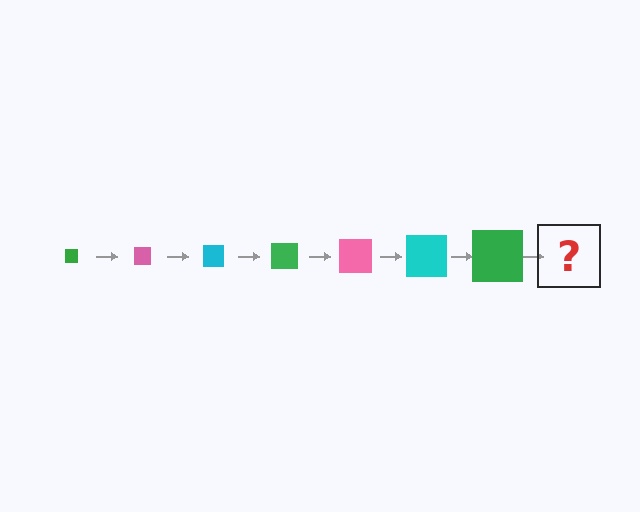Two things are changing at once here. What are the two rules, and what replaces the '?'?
The two rules are that the square grows larger each step and the color cycles through green, pink, and cyan. The '?' should be a pink square, larger than the previous one.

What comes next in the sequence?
The next element should be a pink square, larger than the previous one.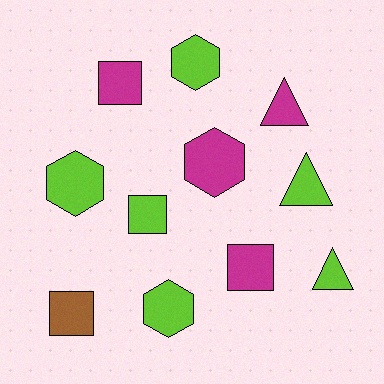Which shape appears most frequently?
Square, with 4 objects.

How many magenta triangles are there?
There is 1 magenta triangle.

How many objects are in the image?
There are 11 objects.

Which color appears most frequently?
Lime, with 6 objects.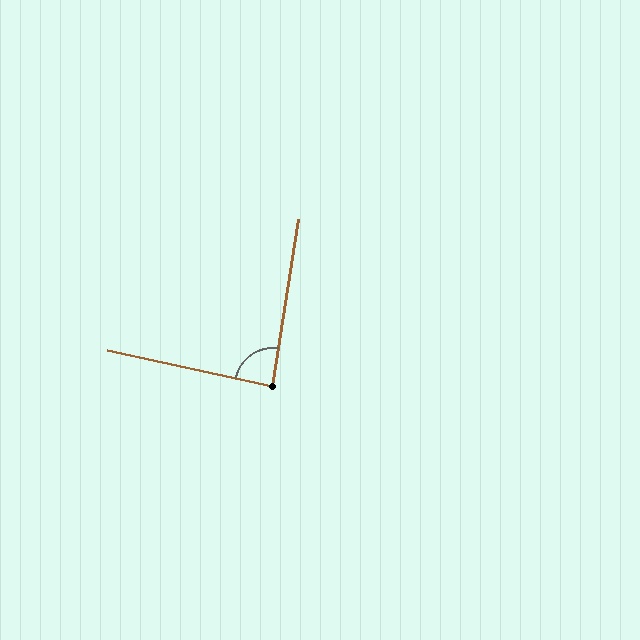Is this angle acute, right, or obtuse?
It is approximately a right angle.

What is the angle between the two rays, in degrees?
Approximately 87 degrees.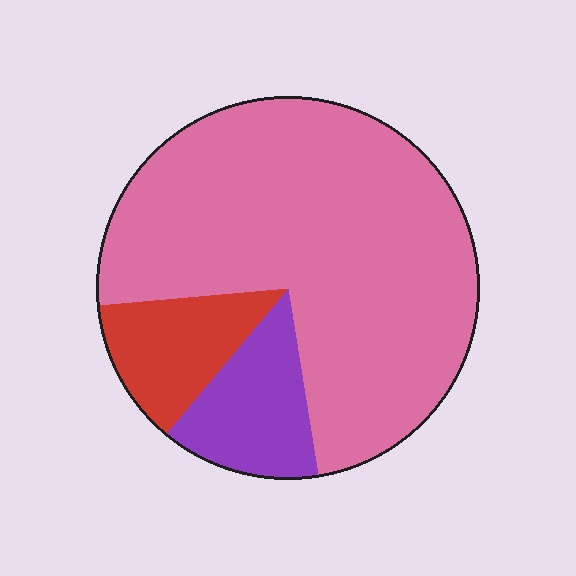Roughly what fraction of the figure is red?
Red takes up about one eighth (1/8) of the figure.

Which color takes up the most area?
Pink, at roughly 75%.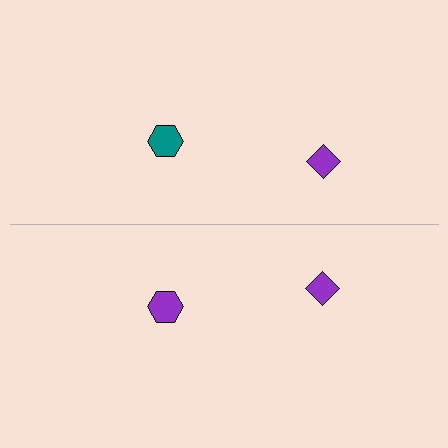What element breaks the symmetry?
The purple hexagon on the bottom side breaks the symmetry — its mirror counterpart is teal.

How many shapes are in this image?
There are 4 shapes in this image.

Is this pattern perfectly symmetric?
No, the pattern is not perfectly symmetric. The purple hexagon on the bottom side breaks the symmetry — its mirror counterpart is teal.